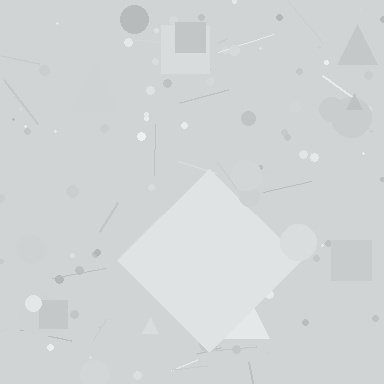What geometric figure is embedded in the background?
A diamond is embedded in the background.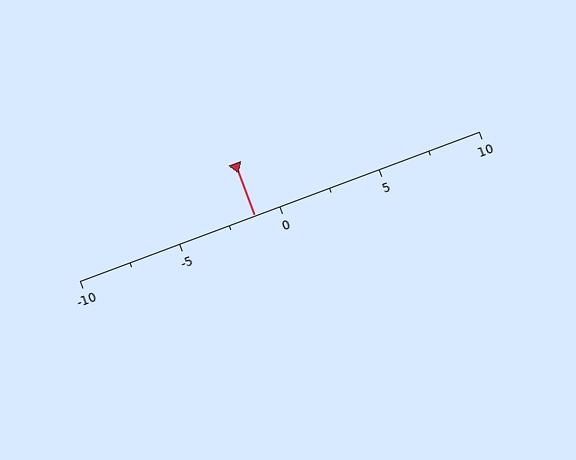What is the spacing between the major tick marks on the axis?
The major ticks are spaced 5 apart.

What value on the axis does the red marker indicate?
The marker indicates approximately -1.2.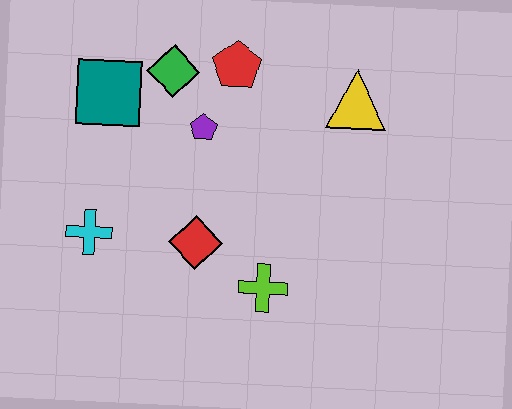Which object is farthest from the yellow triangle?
The cyan cross is farthest from the yellow triangle.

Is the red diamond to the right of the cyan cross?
Yes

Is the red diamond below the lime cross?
No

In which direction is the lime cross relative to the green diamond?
The lime cross is below the green diamond.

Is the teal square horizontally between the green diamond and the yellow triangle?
No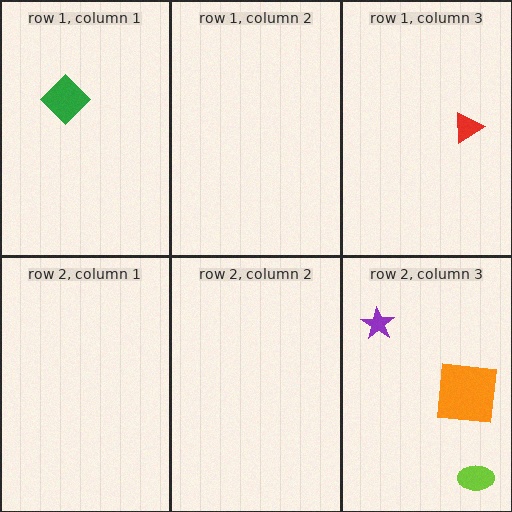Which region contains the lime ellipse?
The row 2, column 3 region.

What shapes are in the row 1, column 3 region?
The red triangle.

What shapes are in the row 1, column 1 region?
The green diamond.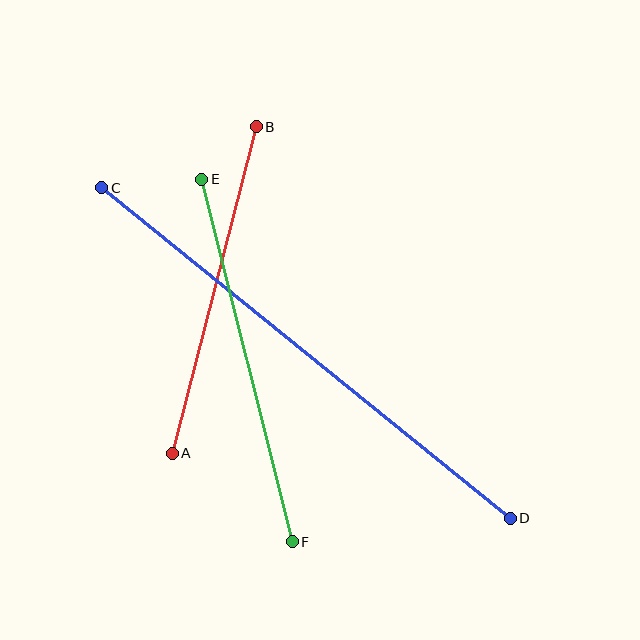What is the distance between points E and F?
The distance is approximately 374 pixels.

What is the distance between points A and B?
The distance is approximately 337 pixels.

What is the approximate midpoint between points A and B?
The midpoint is at approximately (214, 290) pixels.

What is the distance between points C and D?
The distance is approximately 525 pixels.